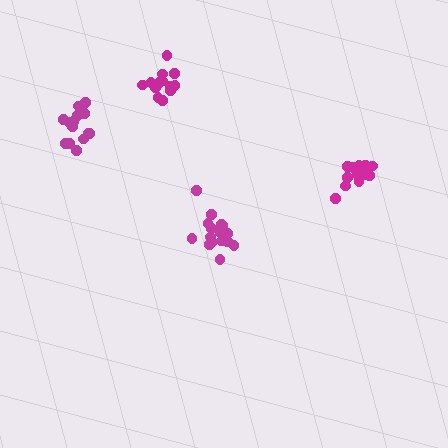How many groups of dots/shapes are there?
There are 4 groups.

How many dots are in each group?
Group 1: 17 dots, Group 2: 14 dots, Group 3: 13 dots, Group 4: 14 dots (58 total).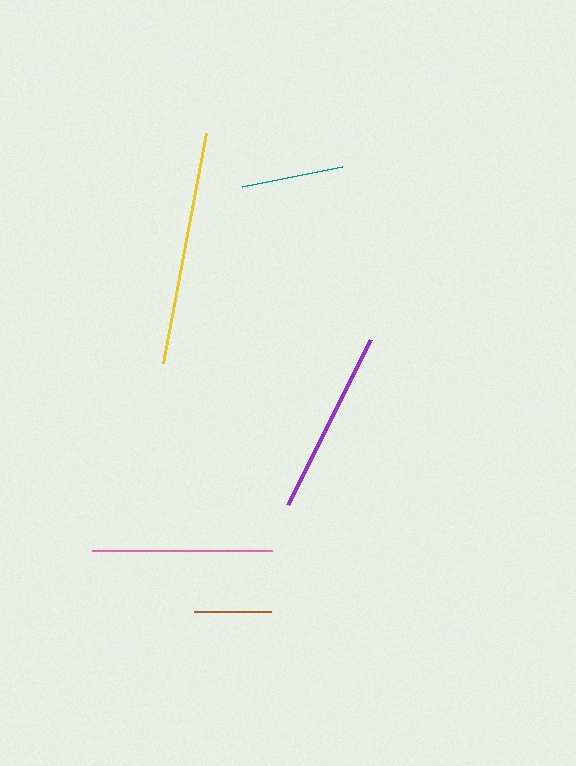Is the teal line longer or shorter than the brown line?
The teal line is longer than the brown line.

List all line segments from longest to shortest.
From longest to shortest: yellow, purple, pink, teal, brown.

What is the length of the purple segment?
The purple segment is approximately 185 pixels long.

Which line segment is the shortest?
The brown line is the shortest at approximately 77 pixels.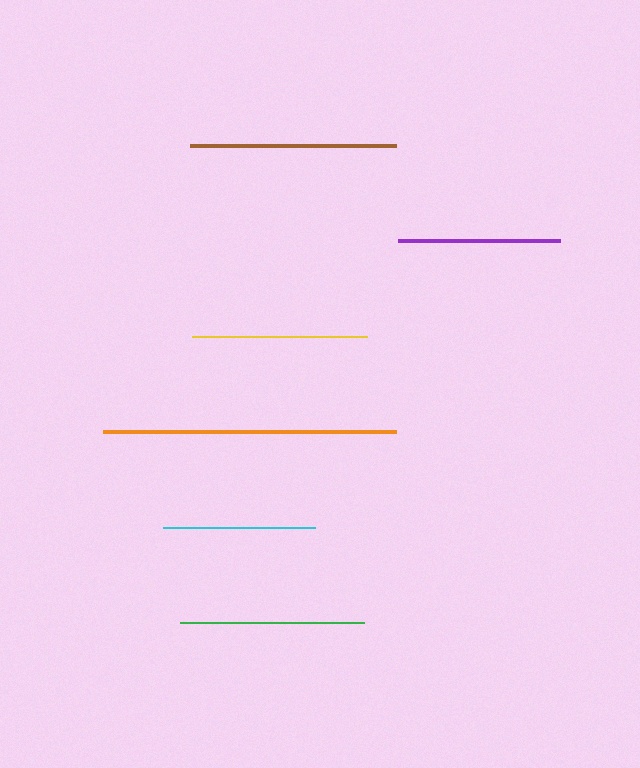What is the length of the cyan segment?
The cyan segment is approximately 152 pixels long.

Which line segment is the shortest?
The cyan line is the shortest at approximately 152 pixels.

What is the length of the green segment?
The green segment is approximately 185 pixels long.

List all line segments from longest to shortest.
From longest to shortest: orange, brown, green, yellow, purple, cyan.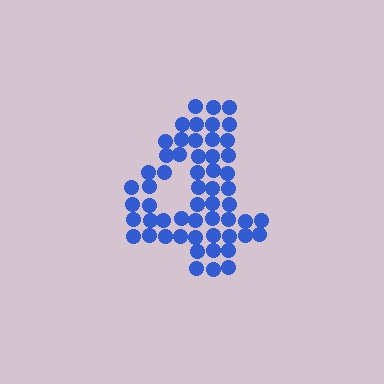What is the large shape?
The large shape is the digit 4.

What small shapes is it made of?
It is made of small circles.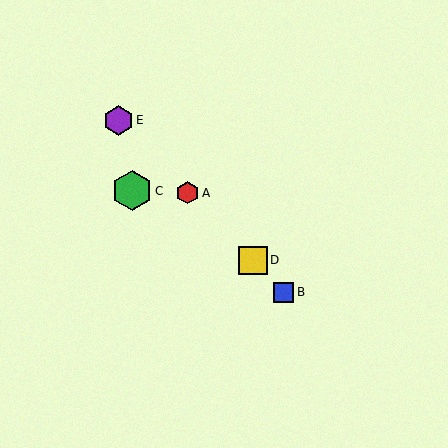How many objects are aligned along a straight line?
4 objects (A, B, D, E) are aligned along a straight line.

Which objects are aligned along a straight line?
Objects A, B, D, E are aligned along a straight line.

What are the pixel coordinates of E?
Object E is at (118, 121).